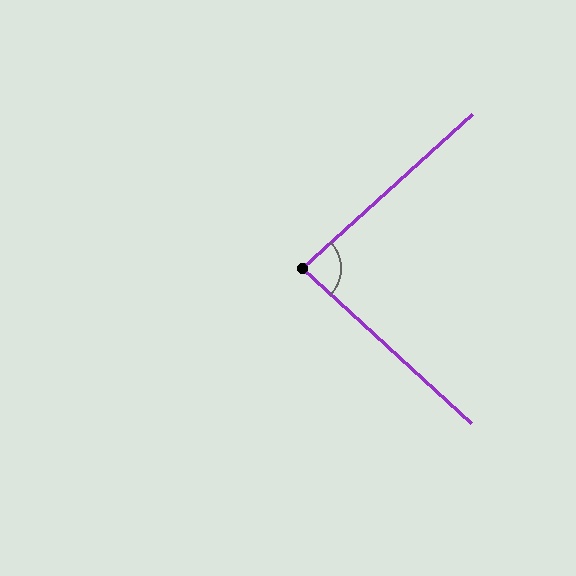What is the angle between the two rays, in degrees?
Approximately 85 degrees.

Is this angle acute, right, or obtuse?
It is acute.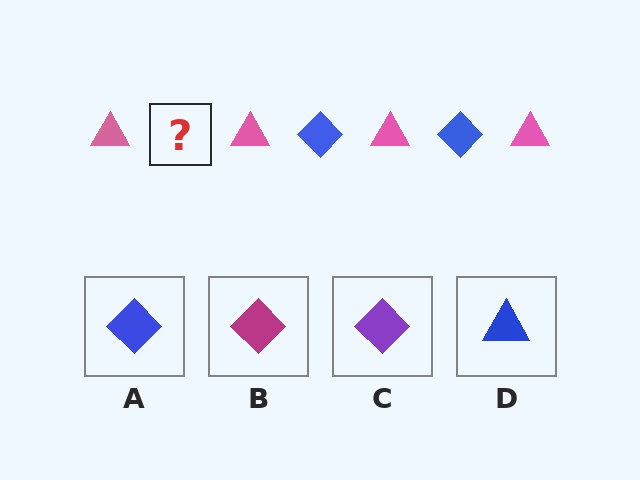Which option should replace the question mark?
Option A.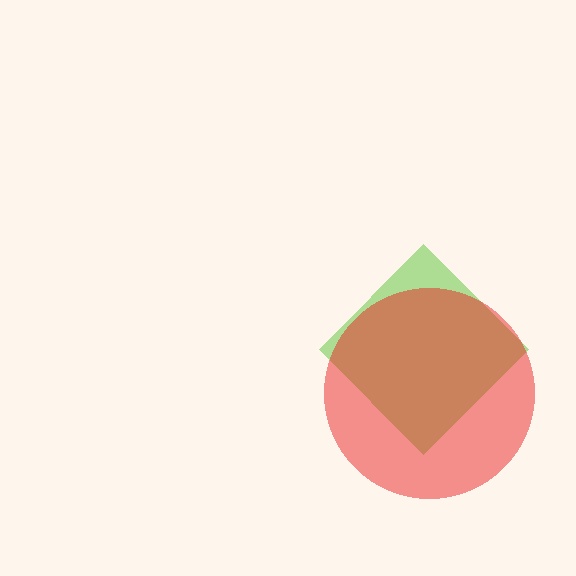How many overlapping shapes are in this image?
There are 2 overlapping shapes in the image.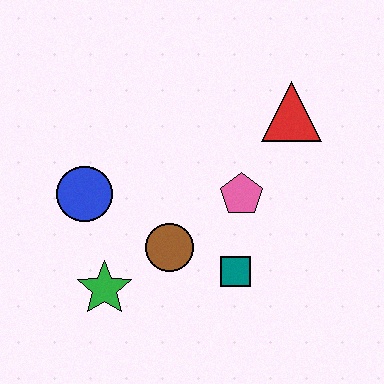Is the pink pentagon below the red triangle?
Yes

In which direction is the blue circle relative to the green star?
The blue circle is above the green star.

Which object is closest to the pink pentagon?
The teal square is closest to the pink pentagon.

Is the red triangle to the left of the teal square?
No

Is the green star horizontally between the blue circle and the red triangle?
Yes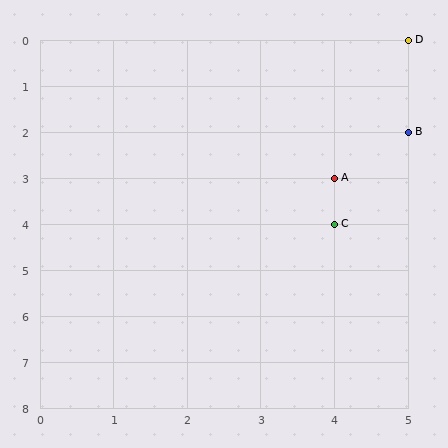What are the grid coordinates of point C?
Point C is at grid coordinates (4, 4).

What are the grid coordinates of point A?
Point A is at grid coordinates (4, 3).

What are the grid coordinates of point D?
Point D is at grid coordinates (5, 0).